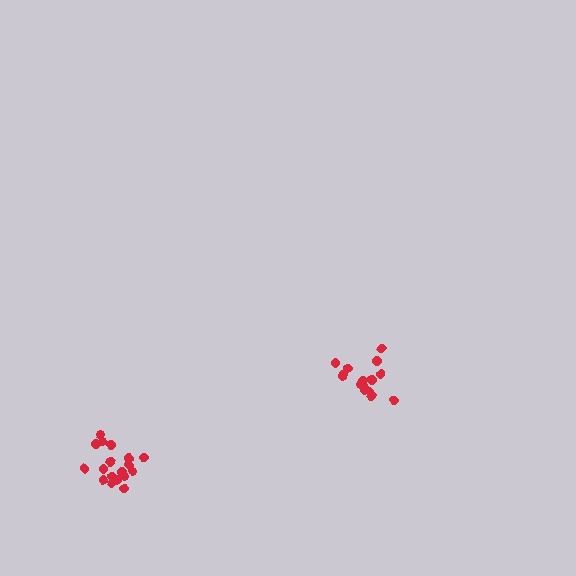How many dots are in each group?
Group 1: 18 dots, Group 2: 15 dots (33 total).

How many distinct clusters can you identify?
There are 2 distinct clusters.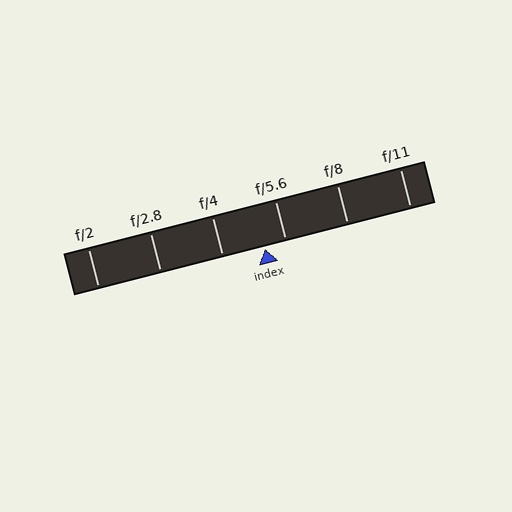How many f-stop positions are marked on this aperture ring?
There are 6 f-stop positions marked.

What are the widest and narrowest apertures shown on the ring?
The widest aperture shown is f/2 and the narrowest is f/11.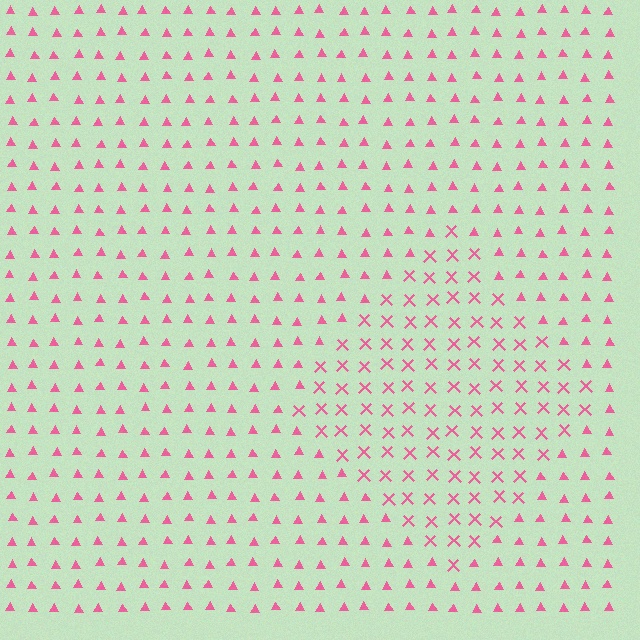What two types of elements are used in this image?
The image uses X marks inside the diamond region and triangles outside it.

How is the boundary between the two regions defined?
The boundary is defined by a change in element shape: X marks inside vs. triangles outside. All elements share the same color and spacing.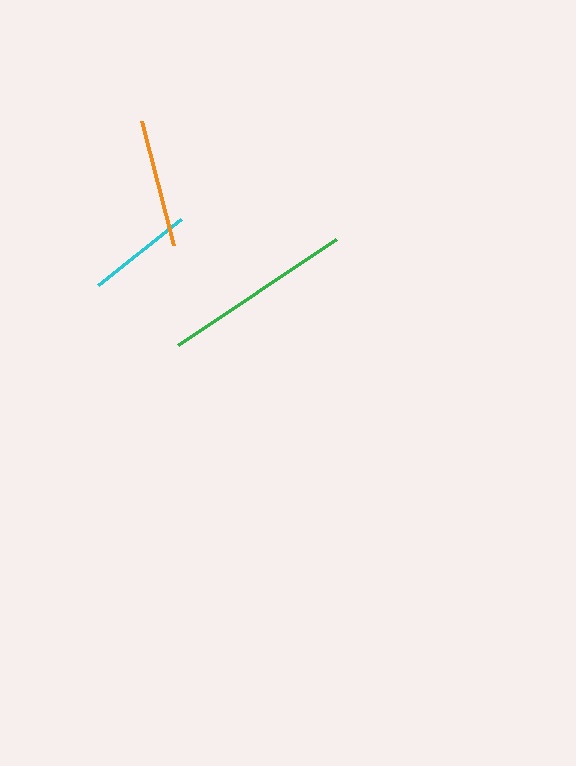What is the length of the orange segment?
The orange segment is approximately 128 pixels long.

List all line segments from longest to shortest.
From longest to shortest: green, orange, cyan.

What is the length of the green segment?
The green segment is approximately 190 pixels long.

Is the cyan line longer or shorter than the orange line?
The orange line is longer than the cyan line.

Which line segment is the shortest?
The cyan line is the shortest at approximately 106 pixels.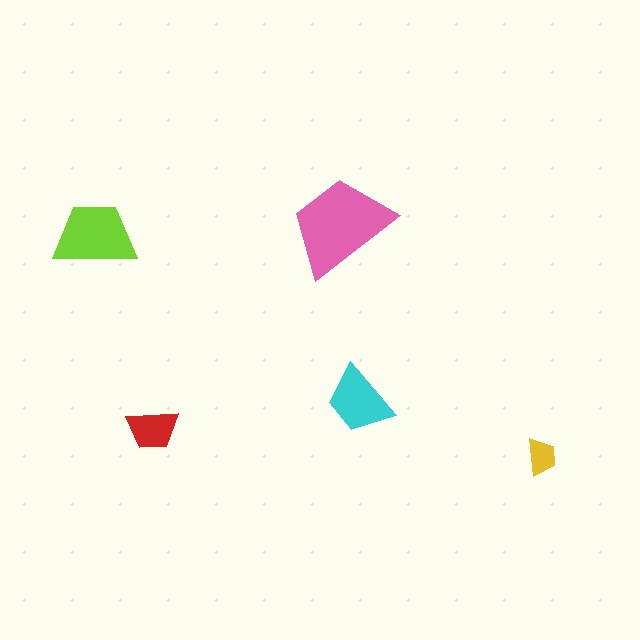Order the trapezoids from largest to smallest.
the pink one, the lime one, the cyan one, the red one, the yellow one.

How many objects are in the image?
There are 5 objects in the image.